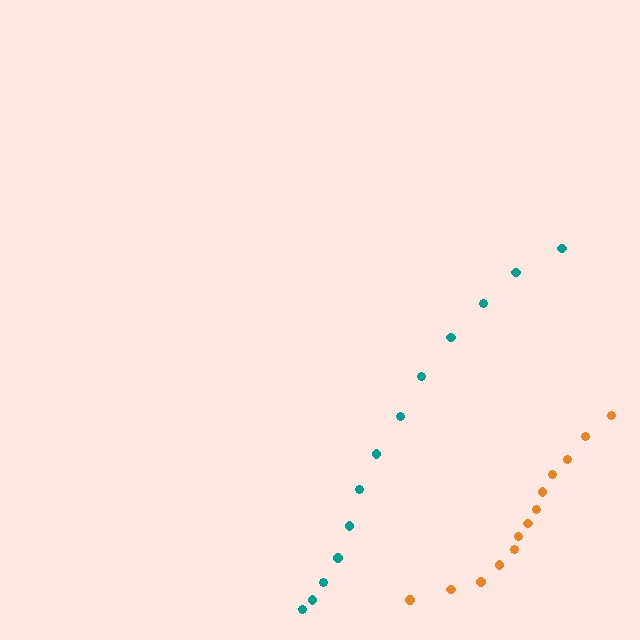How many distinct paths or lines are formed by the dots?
There are 2 distinct paths.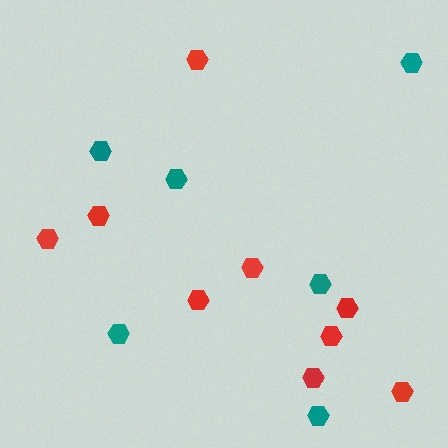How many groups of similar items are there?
There are 2 groups: one group of teal hexagons (6) and one group of red hexagons (9).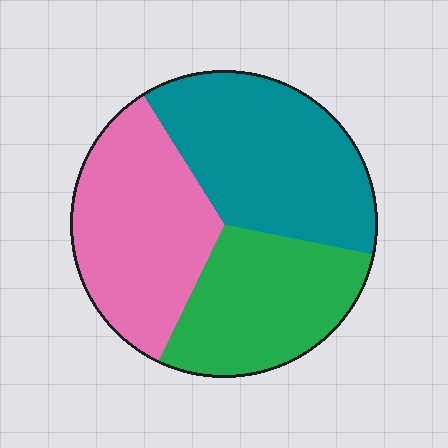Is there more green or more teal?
Teal.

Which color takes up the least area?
Green, at roughly 30%.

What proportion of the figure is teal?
Teal covers around 35% of the figure.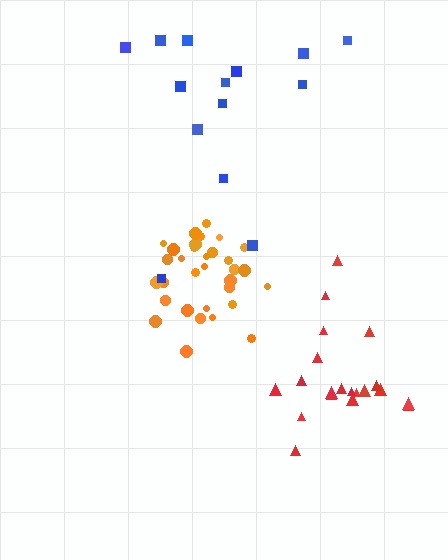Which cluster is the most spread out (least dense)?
Blue.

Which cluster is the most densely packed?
Orange.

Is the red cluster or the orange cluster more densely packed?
Orange.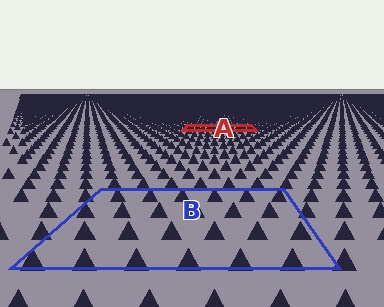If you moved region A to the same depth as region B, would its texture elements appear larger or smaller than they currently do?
They would appear larger. At a closer depth, the same texture elements are projected at a bigger on-screen size.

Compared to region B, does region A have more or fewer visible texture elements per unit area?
Region A has more texture elements per unit area — they are packed more densely because it is farther away.